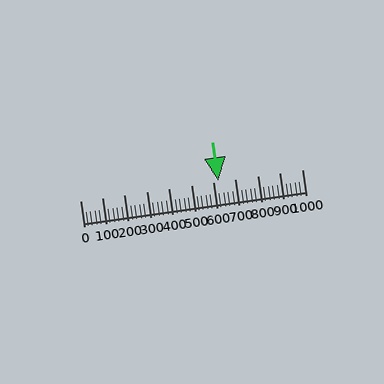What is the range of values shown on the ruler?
The ruler shows values from 0 to 1000.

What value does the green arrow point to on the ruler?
The green arrow points to approximately 624.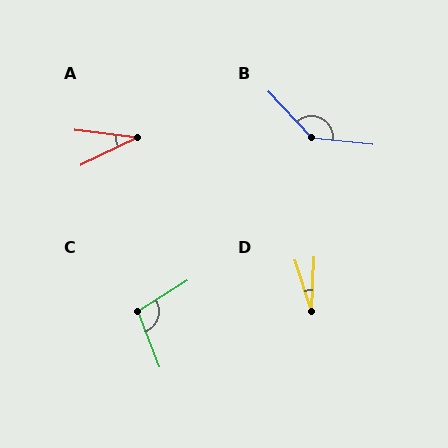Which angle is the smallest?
D, at approximately 21 degrees.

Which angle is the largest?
B, at approximately 139 degrees.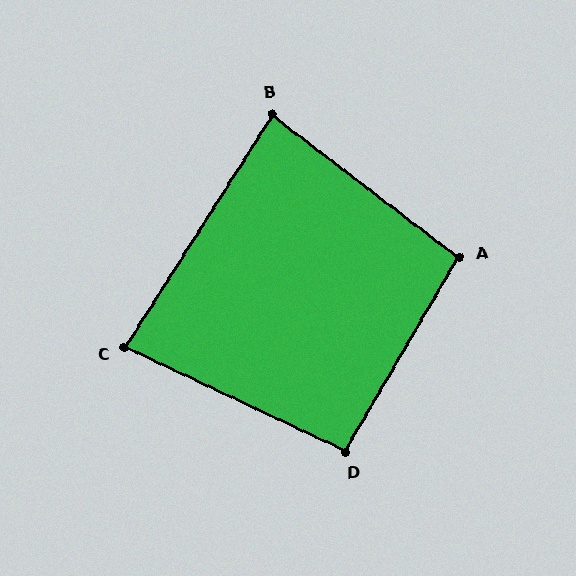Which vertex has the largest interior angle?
A, at approximately 97 degrees.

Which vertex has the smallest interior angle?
C, at approximately 83 degrees.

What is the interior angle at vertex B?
Approximately 85 degrees (approximately right).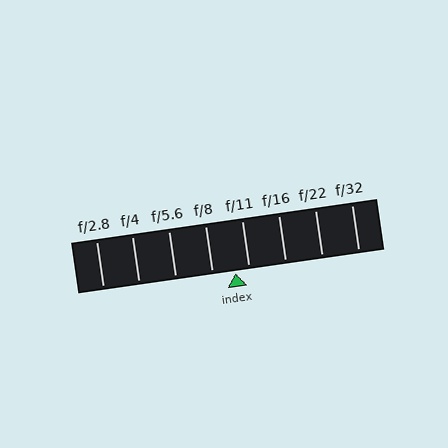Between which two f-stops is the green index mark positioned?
The index mark is between f/8 and f/11.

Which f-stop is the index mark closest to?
The index mark is closest to f/11.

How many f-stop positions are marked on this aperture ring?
There are 8 f-stop positions marked.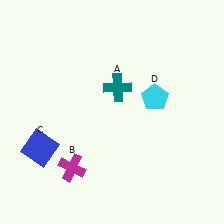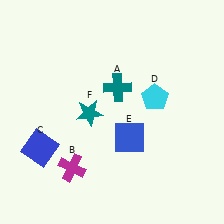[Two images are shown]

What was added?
A blue square (E), a teal star (F) were added in Image 2.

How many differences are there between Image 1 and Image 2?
There are 2 differences between the two images.